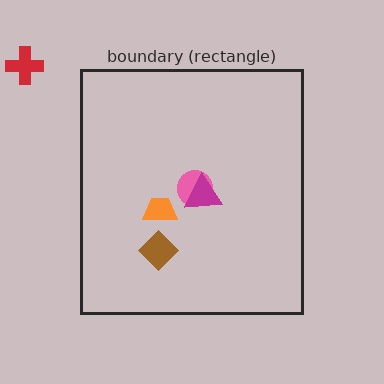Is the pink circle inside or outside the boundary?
Inside.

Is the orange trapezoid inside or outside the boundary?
Inside.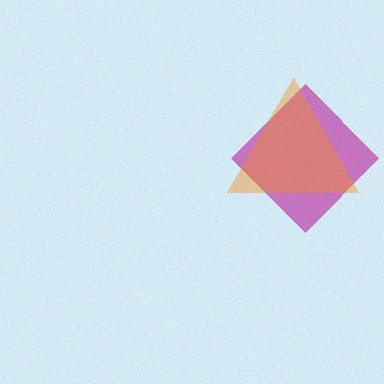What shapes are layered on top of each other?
The layered shapes are: a magenta diamond, an orange triangle.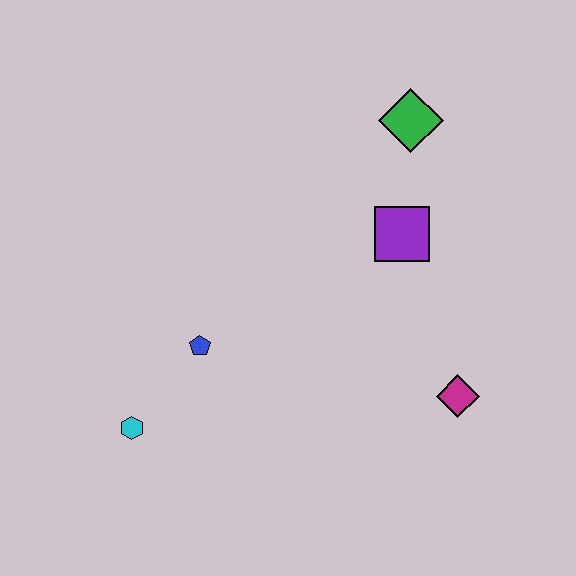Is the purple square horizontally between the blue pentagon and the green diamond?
Yes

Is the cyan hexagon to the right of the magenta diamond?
No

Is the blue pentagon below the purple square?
Yes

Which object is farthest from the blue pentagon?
The green diamond is farthest from the blue pentagon.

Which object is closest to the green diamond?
The purple square is closest to the green diamond.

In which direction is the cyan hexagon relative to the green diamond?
The cyan hexagon is below the green diamond.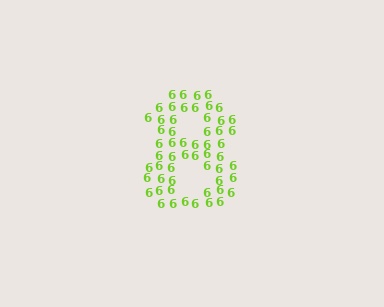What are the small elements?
The small elements are digit 6's.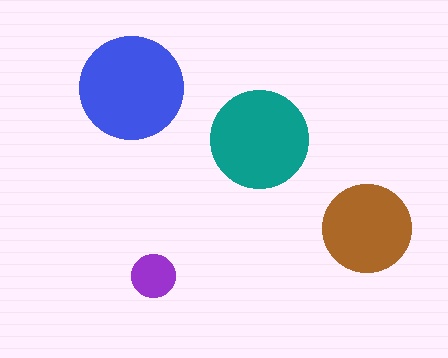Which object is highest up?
The blue circle is topmost.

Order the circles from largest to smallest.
the blue one, the teal one, the brown one, the purple one.